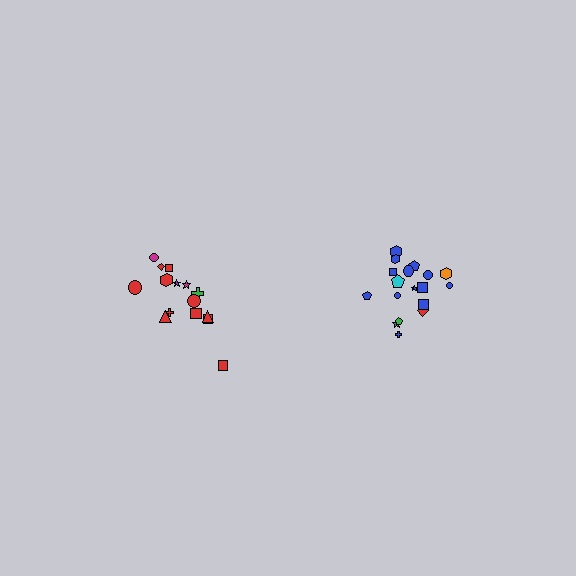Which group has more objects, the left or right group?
The right group.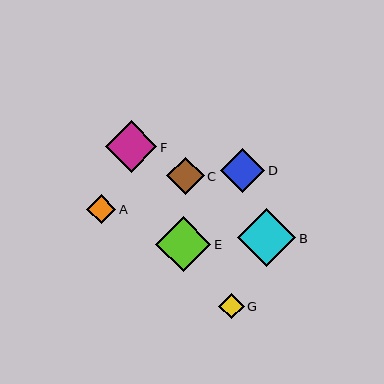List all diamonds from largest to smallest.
From largest to smallest: B, E, F, D, C, A, G.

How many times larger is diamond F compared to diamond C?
Diamond F is approximately 1.4 times the size of diamond C.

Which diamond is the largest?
Diamond B is the largest with a size of approximately 58 pixels.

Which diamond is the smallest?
Diamond G is the smallest with a size of approximately 26 pixels.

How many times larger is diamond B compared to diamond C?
Diamond B is approximately 1.6 times the size of diamond C.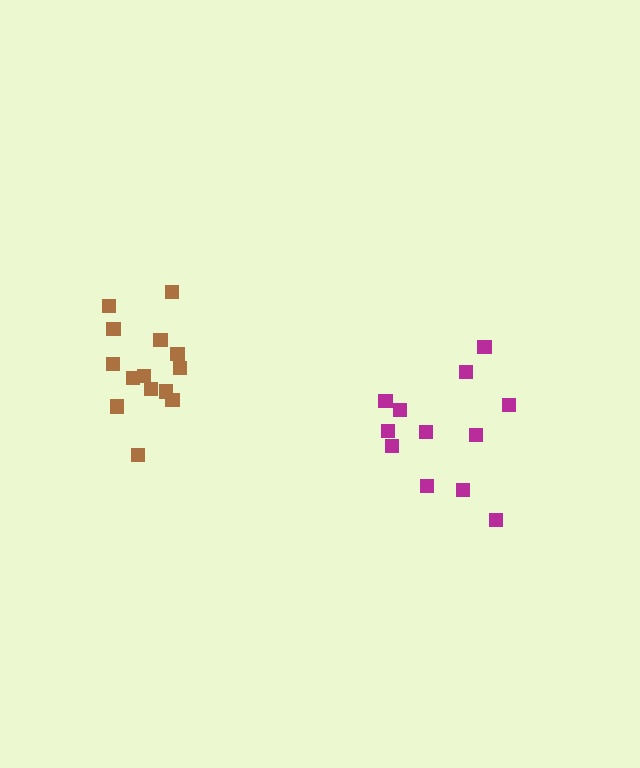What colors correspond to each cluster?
The clusters are colored: brown, magenta.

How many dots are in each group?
Group 1: 14 dots, Group 2: 12 dots (26 total).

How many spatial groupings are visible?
There are 2 spatial groupings.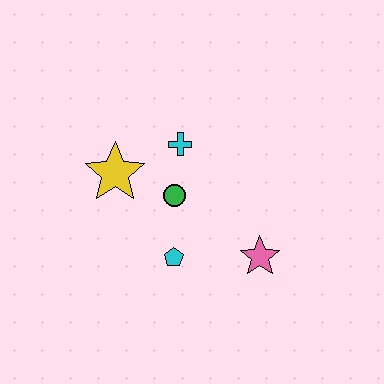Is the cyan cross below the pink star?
No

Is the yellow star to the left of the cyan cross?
Yes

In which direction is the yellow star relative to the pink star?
The yellow star is to the left of the pink star.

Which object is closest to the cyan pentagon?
The green circle is closest to the cyan pentagon.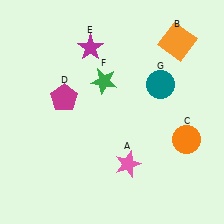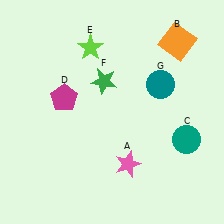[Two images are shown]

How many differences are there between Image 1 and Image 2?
There are 2 differences between the two images.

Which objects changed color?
C changed from orange to teal. E changed from magenta to lime.